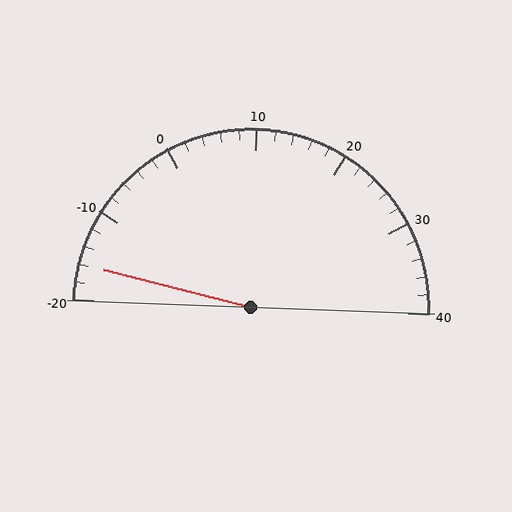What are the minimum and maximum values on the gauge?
The gauge ranges from -20 to 40.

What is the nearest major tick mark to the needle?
The nearest major tick mark is -20.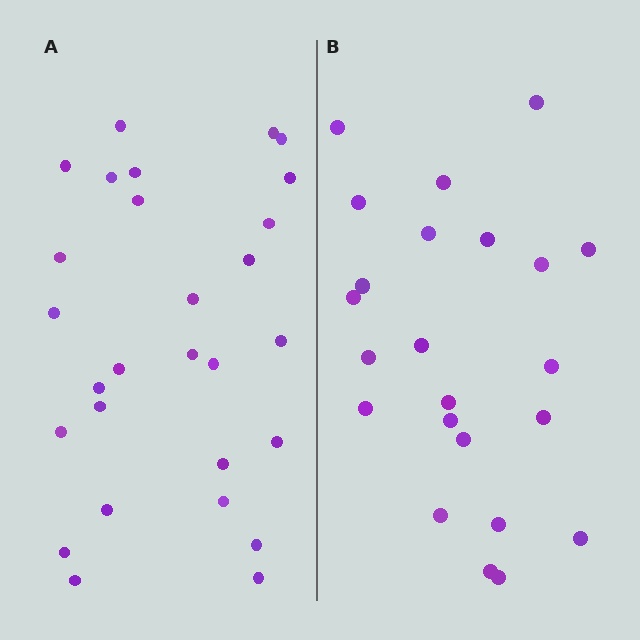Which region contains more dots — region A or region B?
Region A (the left region) has more dots.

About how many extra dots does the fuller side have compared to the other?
Region A has about 5 more dots than region B.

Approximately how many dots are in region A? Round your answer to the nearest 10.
About 30 dots. (The exact count is 28, which rounds to 30.)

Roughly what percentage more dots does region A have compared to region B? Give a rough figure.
About 20% more.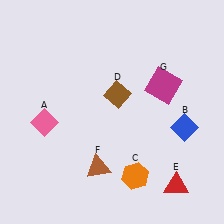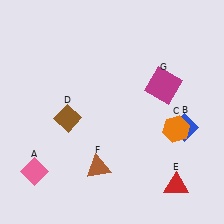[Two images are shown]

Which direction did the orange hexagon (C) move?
The orange hexagon (C) moved up.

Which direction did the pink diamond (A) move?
The pink diamond (A) moved down.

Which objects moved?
The objects that moved are: the pink diamond (A), the orange hexagon (C), the brown diamond (D).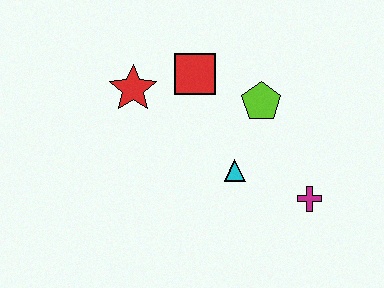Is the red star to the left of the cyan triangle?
Yes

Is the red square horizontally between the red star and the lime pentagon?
Yes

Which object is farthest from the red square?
The magenta cross is farthest from the red square.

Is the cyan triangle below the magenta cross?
No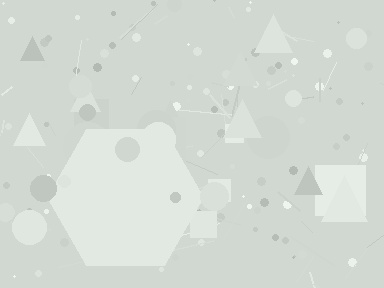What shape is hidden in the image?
A hexagon is hidden in the image.